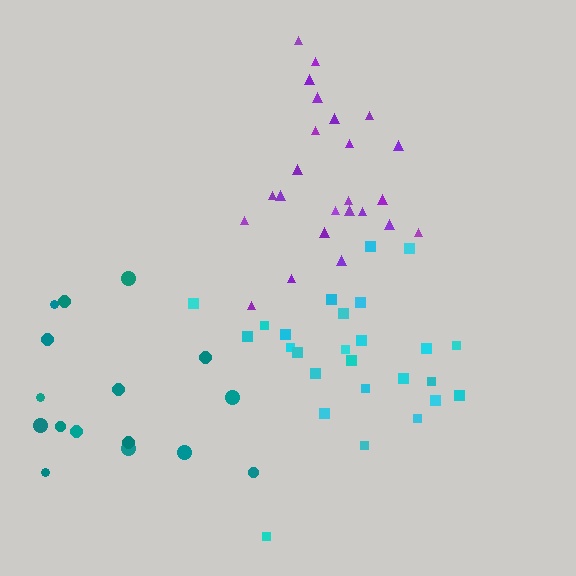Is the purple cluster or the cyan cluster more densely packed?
Purple.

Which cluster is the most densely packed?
Purple.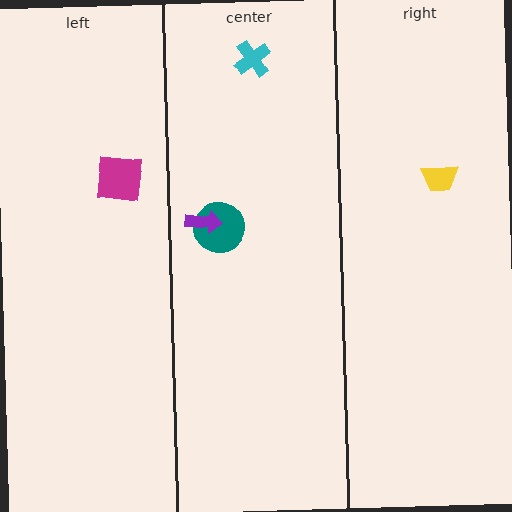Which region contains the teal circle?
The center region.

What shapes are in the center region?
The teal circle, the cyan cross, the purple arrow.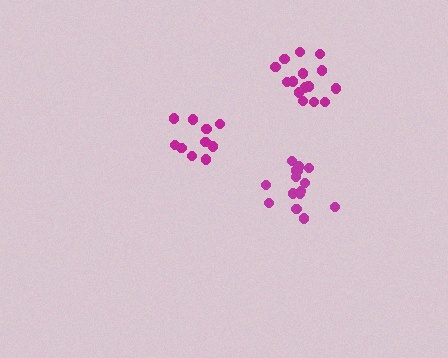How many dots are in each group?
Group 1: 15 dots, Group 2: 15 dots, Group 3: 10 dots (40 total).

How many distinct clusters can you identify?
There are 3 distinct clusters.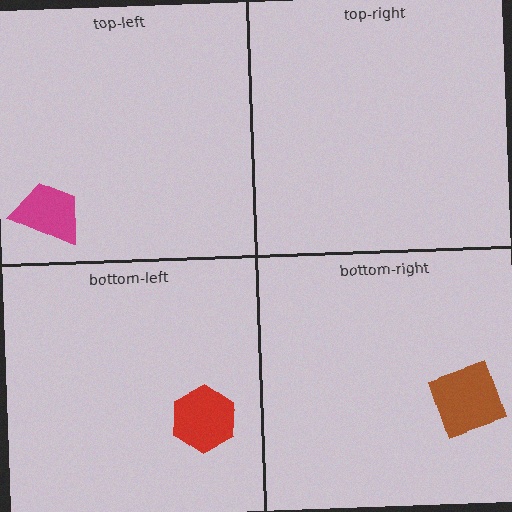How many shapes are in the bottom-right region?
1.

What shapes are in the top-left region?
The magenta trapezoid.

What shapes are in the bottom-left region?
The red hexagon.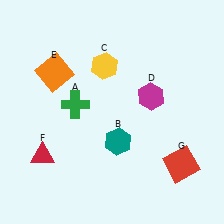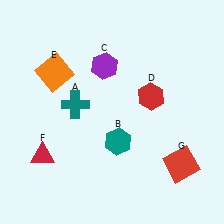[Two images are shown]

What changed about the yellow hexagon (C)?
In Image 1, C is yellow. In Image 2, it changed to purple.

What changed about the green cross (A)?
In Image 1, A is green. In Image 2, it changed to teal.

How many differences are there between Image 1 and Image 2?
There are 3 differences between the two images.